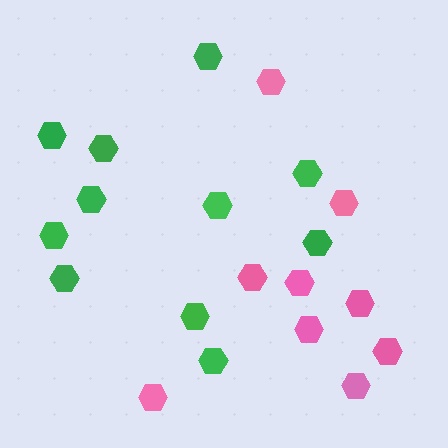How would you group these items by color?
There are 2 groups: one group of pink hexagons (9) and one group of green hexagons (11).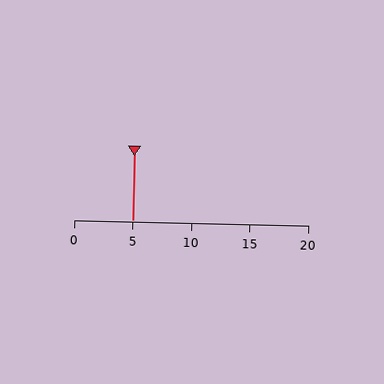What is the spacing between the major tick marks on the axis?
The major ticks are spaced 5 apart.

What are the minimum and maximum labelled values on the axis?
The axis runs from 0 to 20.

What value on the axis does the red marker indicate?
The marker indicates approximately 5.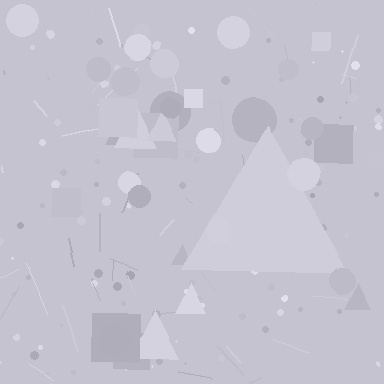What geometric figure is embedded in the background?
A triangle is embedded in the background.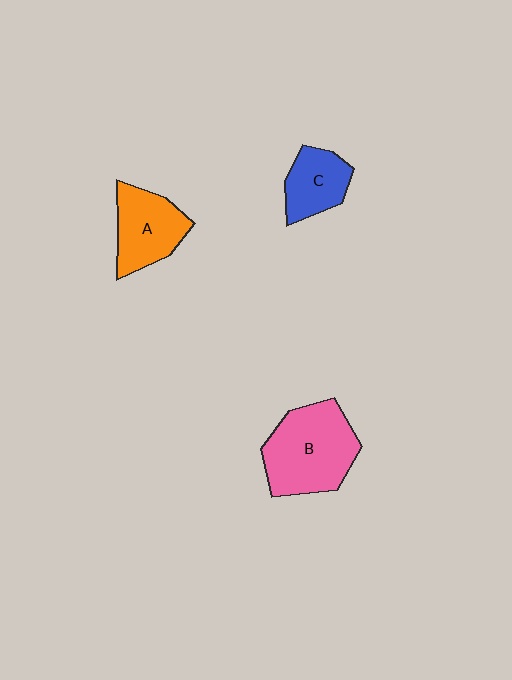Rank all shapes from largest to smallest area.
From largest to smallest: B (pink), A (orange), C (blue).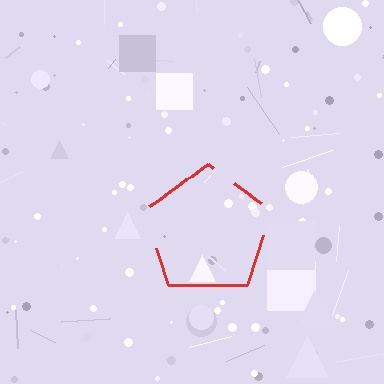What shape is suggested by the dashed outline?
The dashed outline suggests a pentagon.